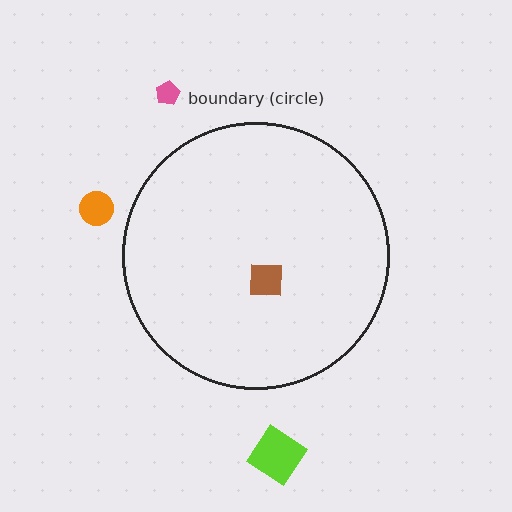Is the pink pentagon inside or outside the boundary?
Outside.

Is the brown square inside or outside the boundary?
Inside.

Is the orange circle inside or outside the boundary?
Outside.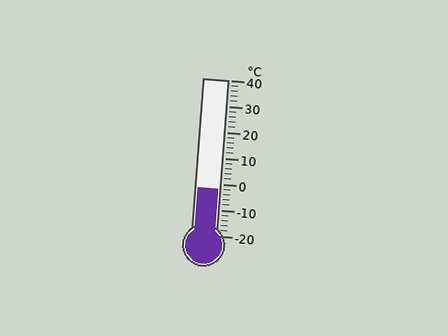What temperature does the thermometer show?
The thermometer shows approximately -2°C.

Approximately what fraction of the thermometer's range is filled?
The thermometer is filled to approximately 30% of its range.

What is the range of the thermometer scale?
The thermometer scale ranges from -20°C to 40°C.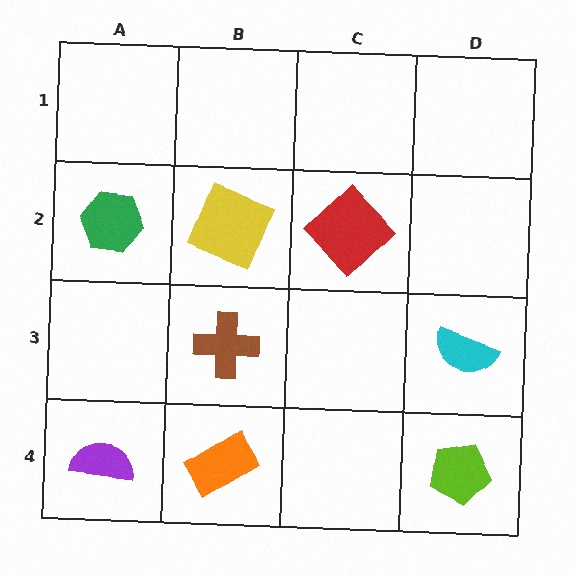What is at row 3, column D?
A cyan semicircle.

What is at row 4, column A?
A purple semicircle.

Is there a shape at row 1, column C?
No, that cell is empty.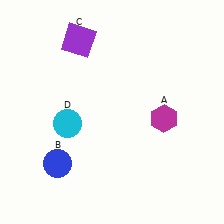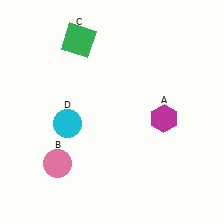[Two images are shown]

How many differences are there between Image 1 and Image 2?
There are 2 differences between the two images.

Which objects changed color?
B changed from blue to pink. C changed from purple to green.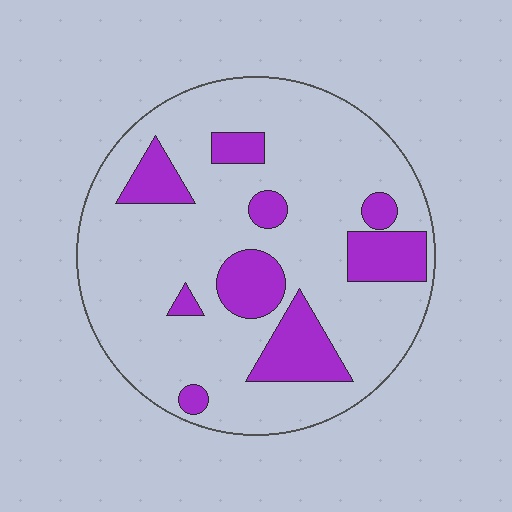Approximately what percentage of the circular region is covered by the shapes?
Approximately 20%.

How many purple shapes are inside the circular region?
9.